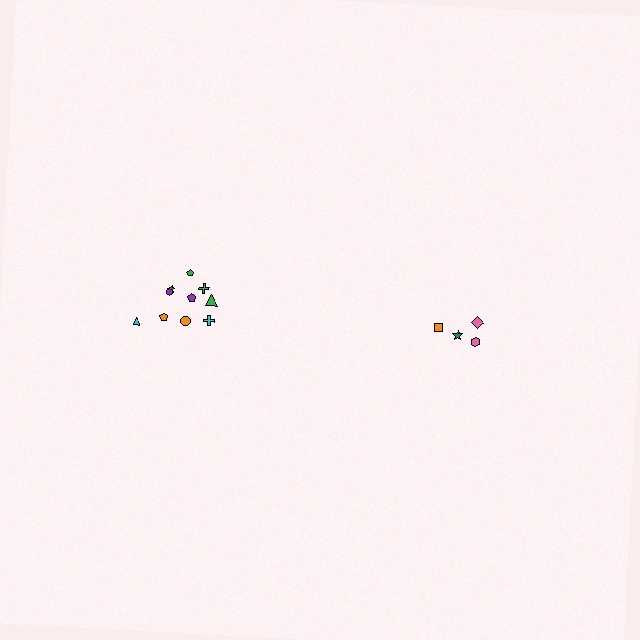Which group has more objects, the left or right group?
The left group.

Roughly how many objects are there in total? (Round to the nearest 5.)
Roughly 15 objects in total.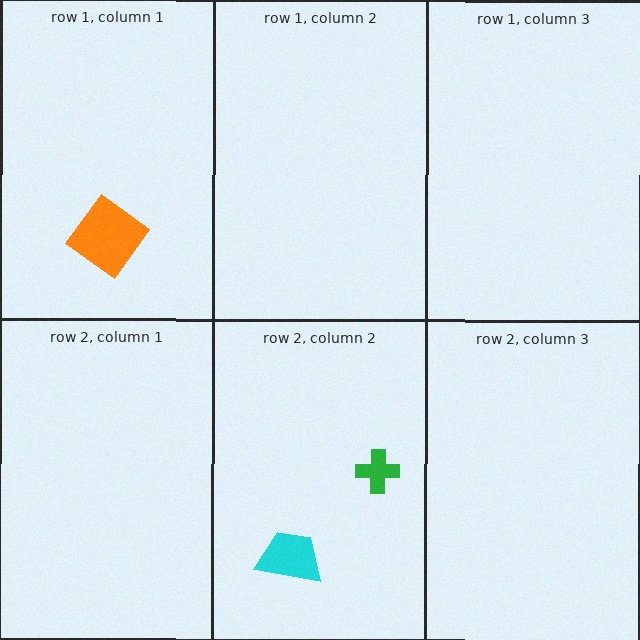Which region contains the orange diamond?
The row 1, column 1 region.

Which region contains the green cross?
The row 2, column 2 region.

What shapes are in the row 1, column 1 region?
The orange diamond.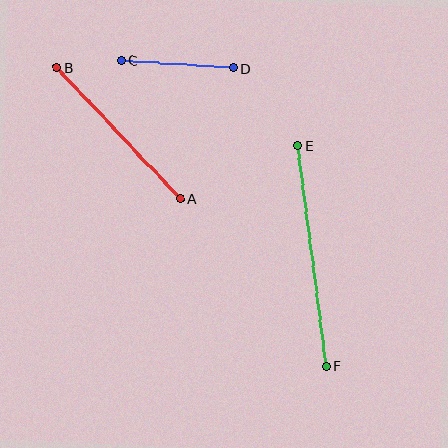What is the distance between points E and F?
The distance is approximately 222 pixels.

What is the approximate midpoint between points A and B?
The midpoint is at approximately (118, 133) pixels.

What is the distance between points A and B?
The distance is approximately 180 pixels.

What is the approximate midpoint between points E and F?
The midpoint is at approximately (312, 256) pixels.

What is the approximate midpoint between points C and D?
The midpoint is at approximately (177, 64) pixels.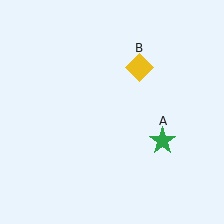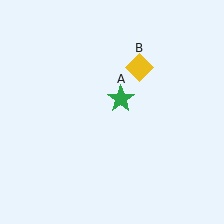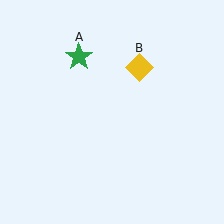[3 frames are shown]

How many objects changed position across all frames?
1 object changed position: green star (object A).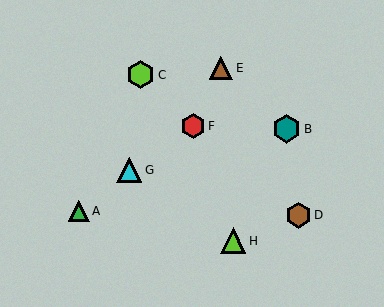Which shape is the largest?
The teal hexagon (labeled B) is the largest.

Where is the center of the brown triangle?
The center of the brown triangle is at (221, 68).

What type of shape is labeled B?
Shape B is a teal hexagon.